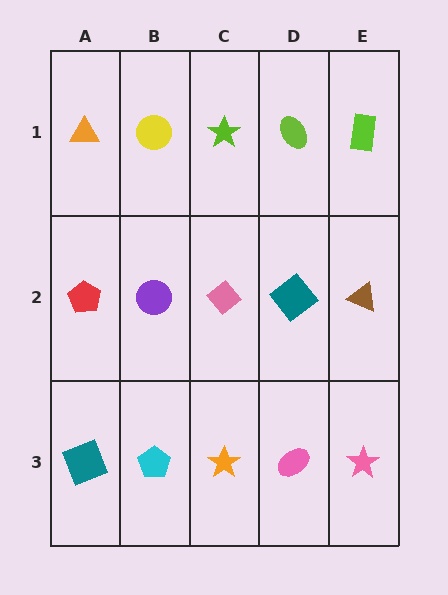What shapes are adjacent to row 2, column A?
An orange triangle (row 1, column A), a teal square (row 3, column A), a purple circle (row 2, column B).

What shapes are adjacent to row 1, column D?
A teal diamond (row 2, column D), a lime star (row 1, column C), a lime rectangle (row 1, column E).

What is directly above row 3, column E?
A brown triangle.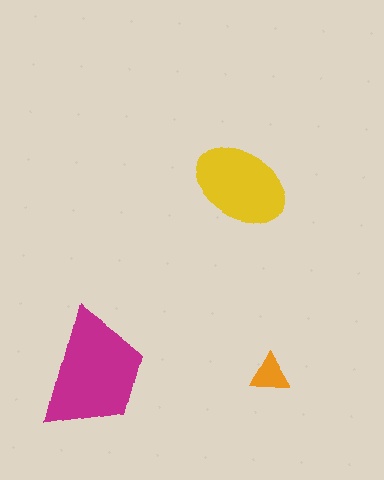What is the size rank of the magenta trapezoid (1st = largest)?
1st.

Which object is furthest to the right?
The orange triangle is rightmost.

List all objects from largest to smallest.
The magenta trapezoid, the yellow ellipse, the orange triangle.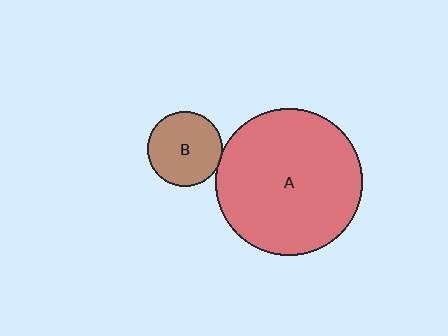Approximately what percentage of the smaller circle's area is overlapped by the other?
Approximately 5%.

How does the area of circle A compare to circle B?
Approximately 3.9 times.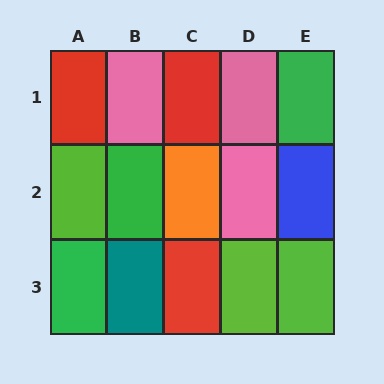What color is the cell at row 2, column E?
Blue.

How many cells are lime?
3 cells are lime.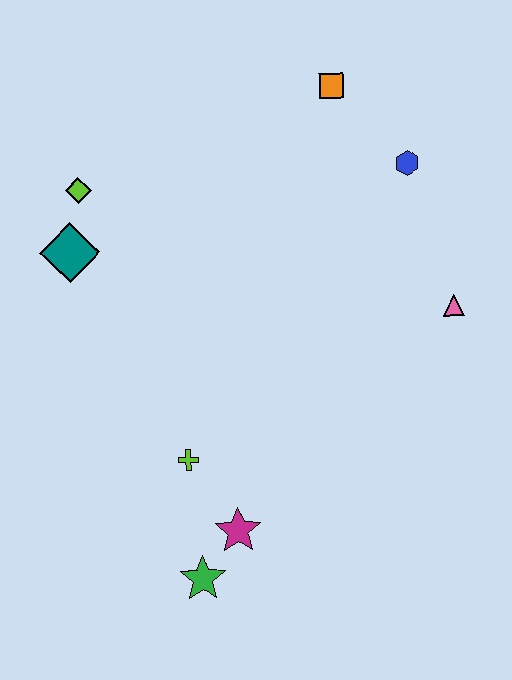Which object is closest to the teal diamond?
The lime diamond is closest to the teal diamond.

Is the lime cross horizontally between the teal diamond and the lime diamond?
No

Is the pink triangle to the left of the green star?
No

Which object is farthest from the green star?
The orange square is farthest from the green star.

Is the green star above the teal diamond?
No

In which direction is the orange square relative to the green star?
The orange square is above the green star.